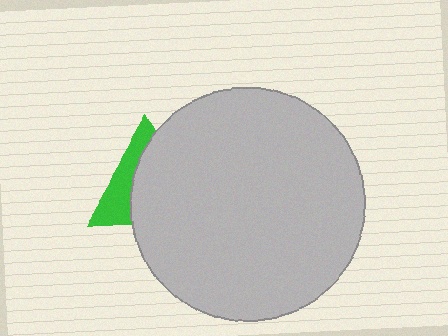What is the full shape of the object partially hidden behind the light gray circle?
The partially hidden object is a green triangle.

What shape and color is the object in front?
The object in front is a light gray circle.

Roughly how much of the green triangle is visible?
A small part of it is visible (roughly 36%).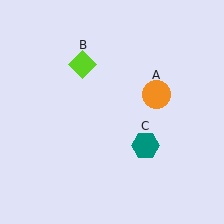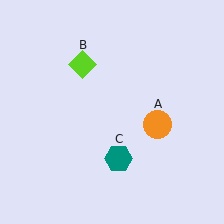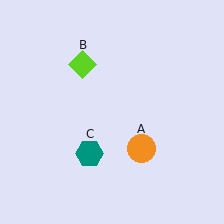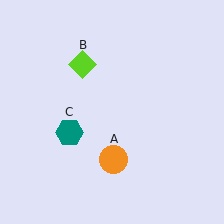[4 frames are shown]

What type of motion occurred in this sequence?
The orange circle (object A), teal hexagon (object C) rotated clockwise around the center of the scene.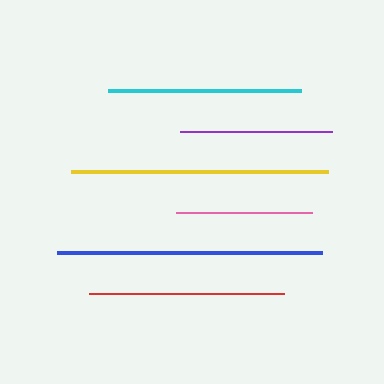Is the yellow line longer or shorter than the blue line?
The blue line is longer than the yellow line.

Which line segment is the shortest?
The pink line is the shortest at approximately 136 pixels.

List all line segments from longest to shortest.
From longest to shortest: blue, yellow, red, cyan, purple, pink.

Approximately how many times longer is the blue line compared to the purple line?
The blue line is approximately 1.7 times the length of the purple line.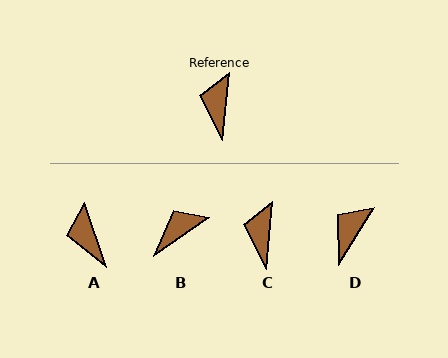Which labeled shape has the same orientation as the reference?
C.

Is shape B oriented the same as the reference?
No, it is off by about 50 degrees.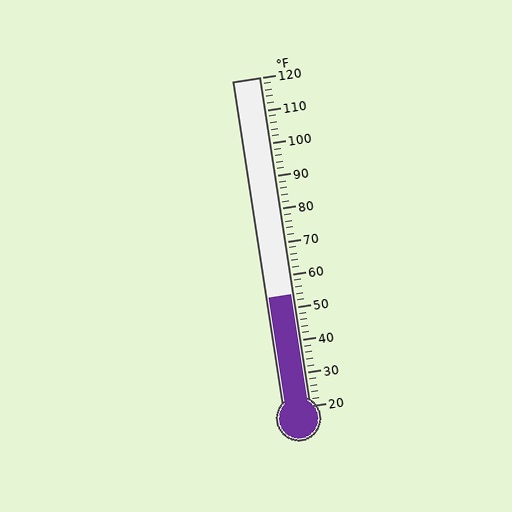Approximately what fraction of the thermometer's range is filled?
The thermometer is filled to approximately 35% of its range.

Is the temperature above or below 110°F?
The temperature is below 110°F.